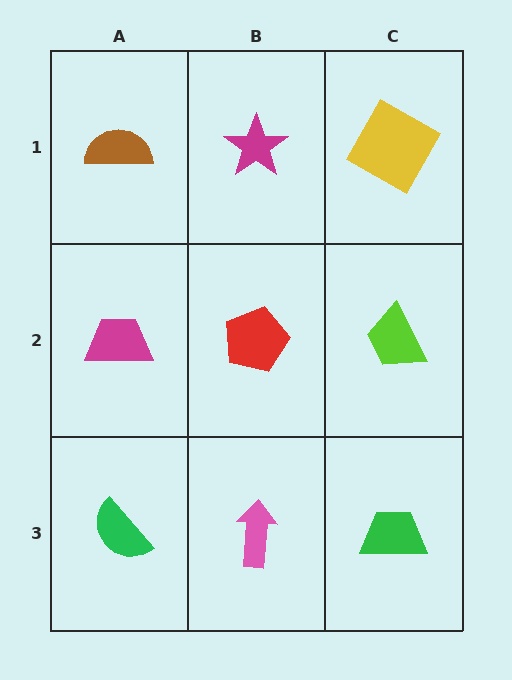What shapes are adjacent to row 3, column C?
A lime trapezoid (row 2, column C), a pink arrow (row 3, column B).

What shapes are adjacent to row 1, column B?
A red pentagon (row 2, column B), a brown semicircle (row 1, column A), a yellow square (row 1, column C).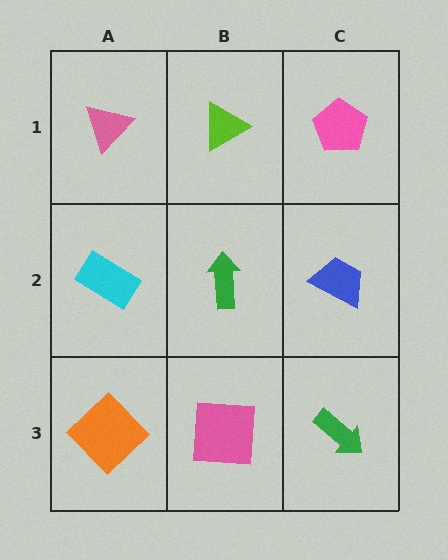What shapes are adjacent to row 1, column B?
A green arrow (row 2, column B), a pink triangle (row 1, column A), a pink pentagon (row 1, column C).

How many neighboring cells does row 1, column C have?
2.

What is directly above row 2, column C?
A pink pentagon.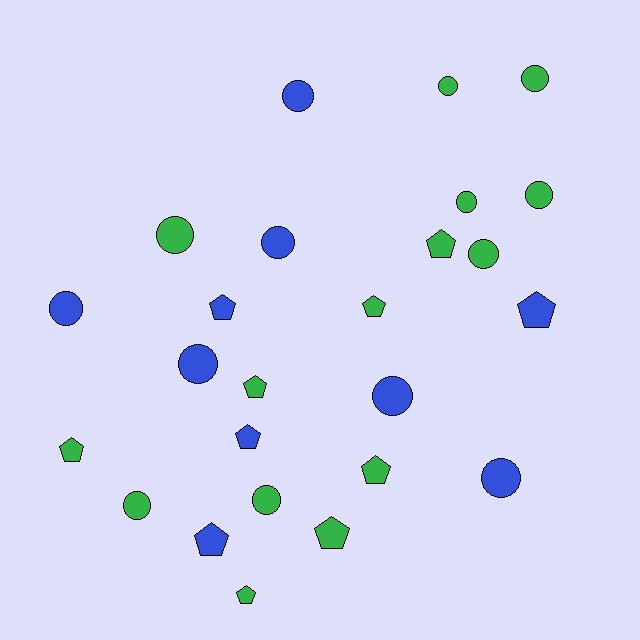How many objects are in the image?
There are 25 objects.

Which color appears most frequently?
Green, with 15 objects.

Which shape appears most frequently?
Circle, with 14 objects.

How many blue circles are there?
There are 6 blue circles.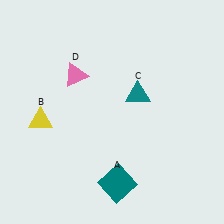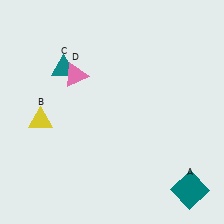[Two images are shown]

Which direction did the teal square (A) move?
The teal square (A) moved right.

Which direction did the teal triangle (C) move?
The teal triangle (C) moved left.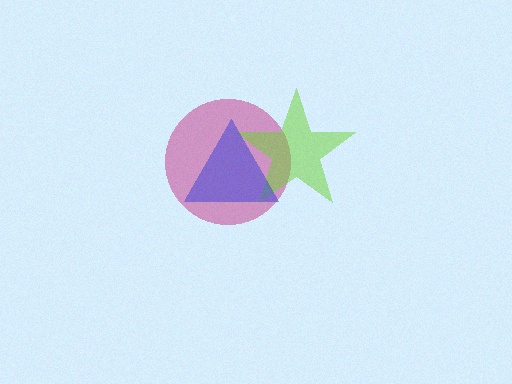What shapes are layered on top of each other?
The layered shapes are: a magenta circle, a lime star, a blue triangle.